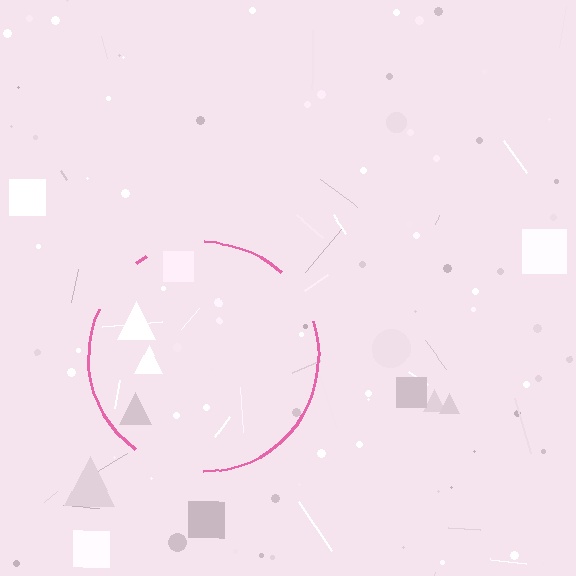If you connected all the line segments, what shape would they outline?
They would outline a circle.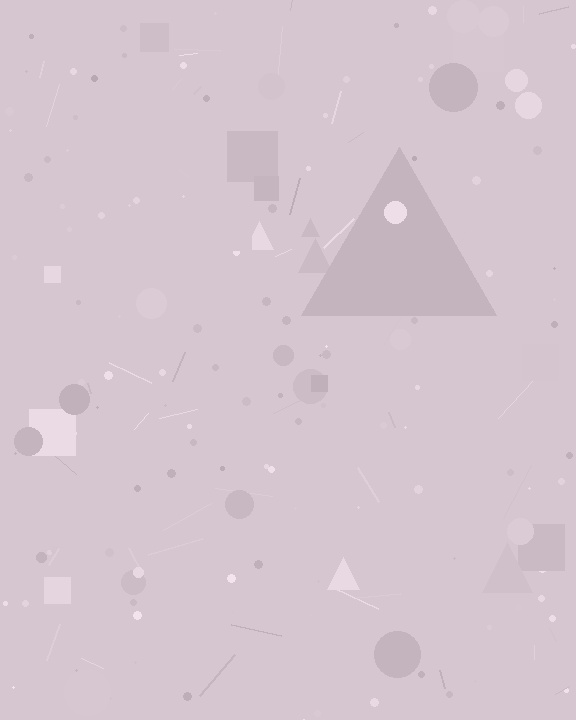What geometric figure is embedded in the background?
A triangle is embedded in the background.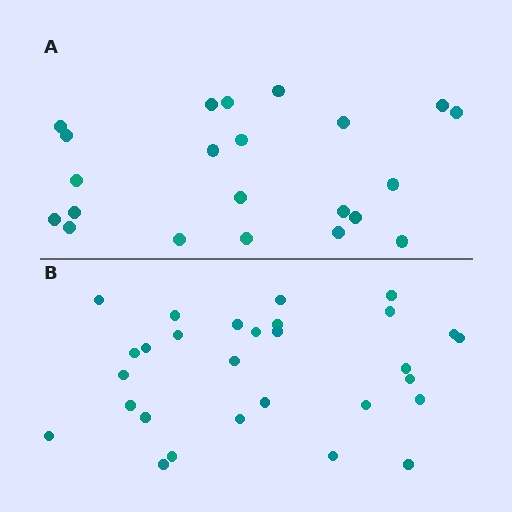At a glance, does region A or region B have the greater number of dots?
Region B (the bottom region) has more dots.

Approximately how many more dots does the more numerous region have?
Region B has roughly 8 or so more dots than region A.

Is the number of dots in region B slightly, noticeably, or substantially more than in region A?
Region B has noticeably more, but not dramatically so. The ratio is roughly 1.3 to 1.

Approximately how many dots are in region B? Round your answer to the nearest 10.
About 30 dots. (The exact count is 29, which rounds to 30.)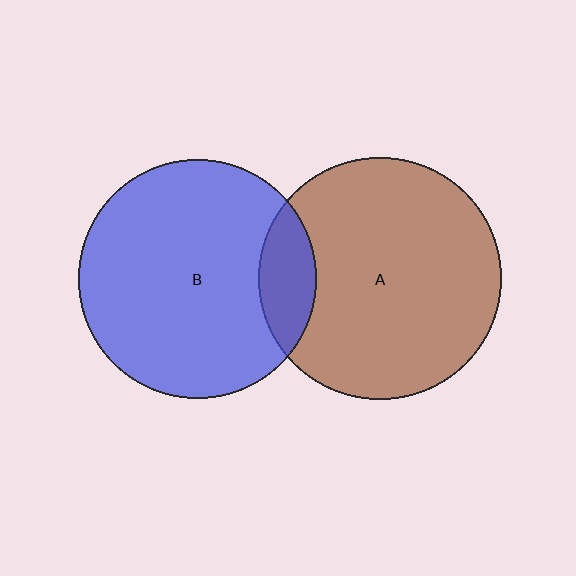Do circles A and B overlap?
Yes.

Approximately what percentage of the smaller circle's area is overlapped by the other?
Approximately 15%.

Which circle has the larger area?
Circle A (brown).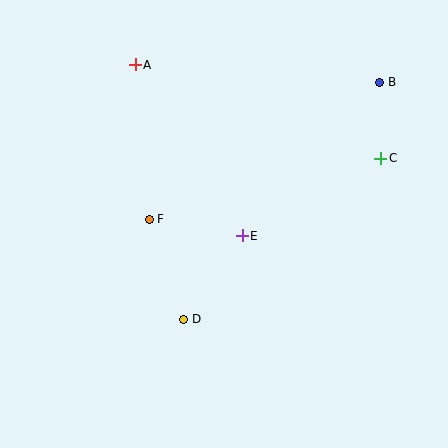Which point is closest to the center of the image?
Point E at (242, 236) is closest to the center.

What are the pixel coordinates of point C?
Point C is at (381, 158).